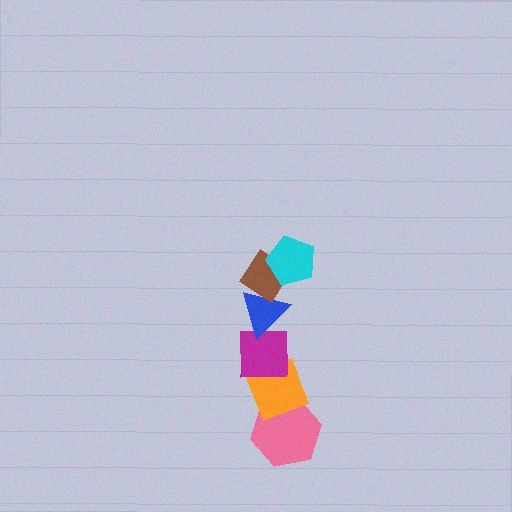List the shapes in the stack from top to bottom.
From top to bottom: the cyan pentagon, the brown diamond, the blue triangle, the magenta square, the orange diamond, the pink hexagon.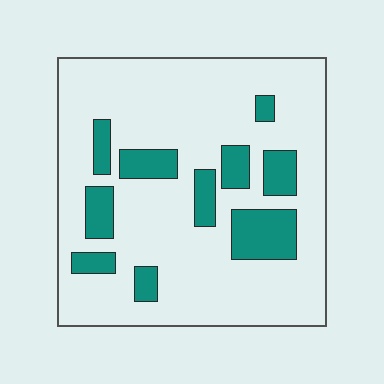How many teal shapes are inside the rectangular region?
10.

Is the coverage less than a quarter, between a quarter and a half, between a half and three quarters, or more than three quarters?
Less than a quarter.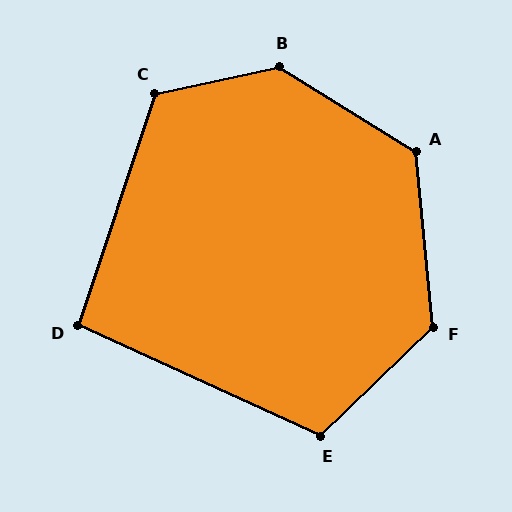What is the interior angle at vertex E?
Approximately 112 degrees (obtuse).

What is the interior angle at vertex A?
Approximately 128 degrees (obtuse).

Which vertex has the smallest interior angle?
D, at approximately 96 degrees.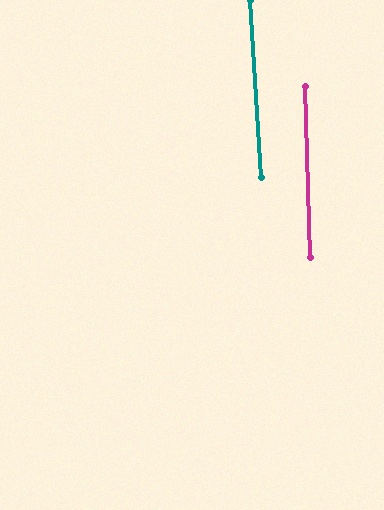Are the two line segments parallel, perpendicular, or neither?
Parallel — their directions differ by only 1.9°.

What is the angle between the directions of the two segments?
Approximately 2 degrees.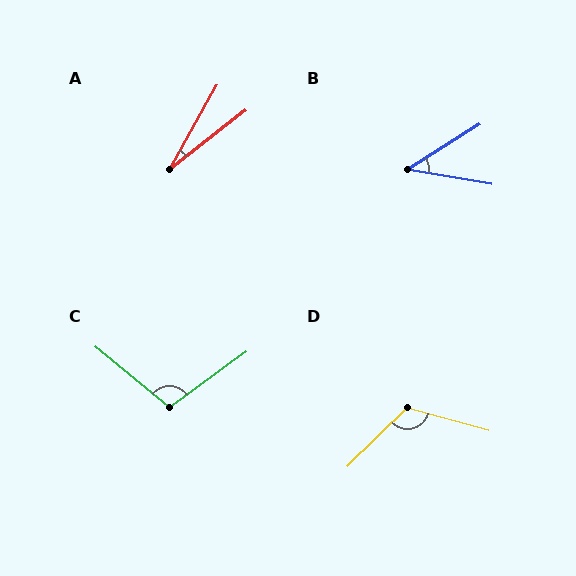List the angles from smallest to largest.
A (23°), B (43°), C (105°), D (120°).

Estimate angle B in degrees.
Approximately 43 degrees.